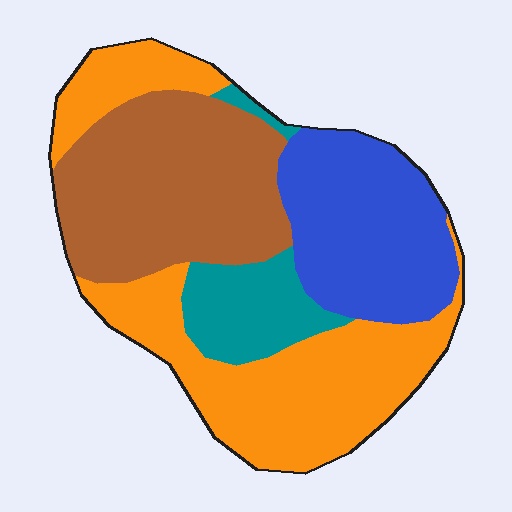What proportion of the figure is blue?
Blue covers roughly 25% of the figure.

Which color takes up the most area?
Orange, at roughly 35%.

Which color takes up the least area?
Teal, at roughly 10%.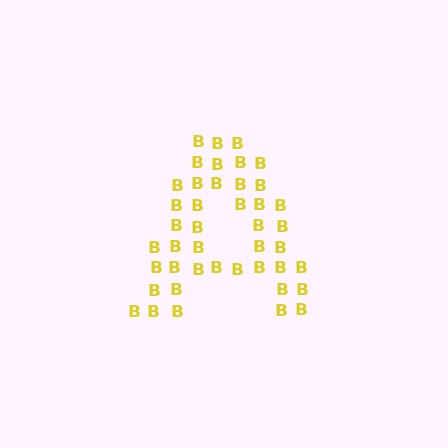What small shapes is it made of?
It is made of small letter B's.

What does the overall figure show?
The overall figure shows the letter A.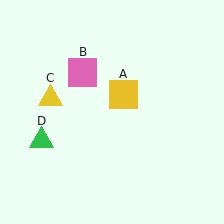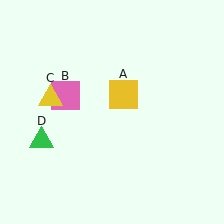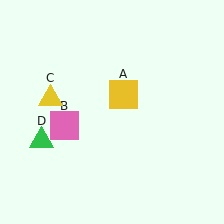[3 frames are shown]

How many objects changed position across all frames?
1 object changed position: pink square (object B).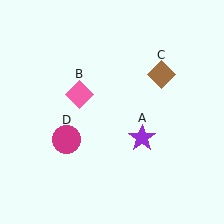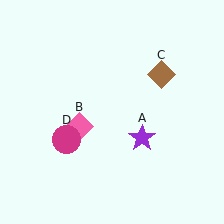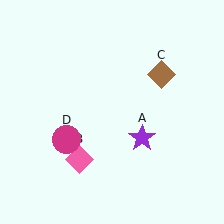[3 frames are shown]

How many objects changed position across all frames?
1 object changed position: pink diamond (object B).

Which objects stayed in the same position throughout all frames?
Purple star (object A) and brown diamond (object C) and magenta circle (object D) remained stationary.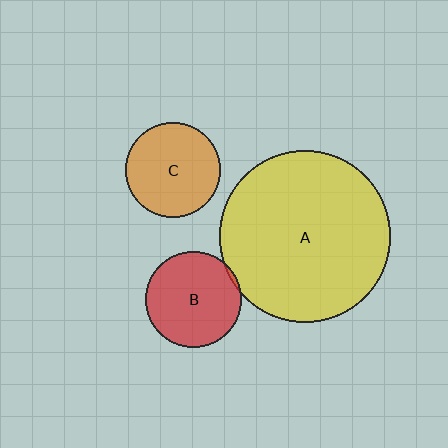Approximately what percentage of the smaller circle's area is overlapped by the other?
Approximately 5%.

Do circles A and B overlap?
Yes.